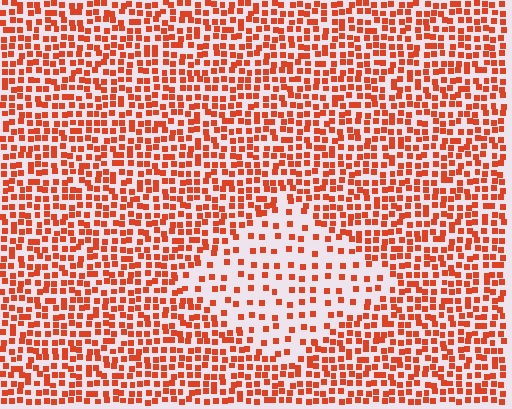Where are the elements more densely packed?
The elements are more densely packed outside the diamond boundary.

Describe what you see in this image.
The image contains small red elements arranged at two different densities. A diamond-shaped region is visible where the elements are less densely packed than the surrounding area.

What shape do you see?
I see a diamond.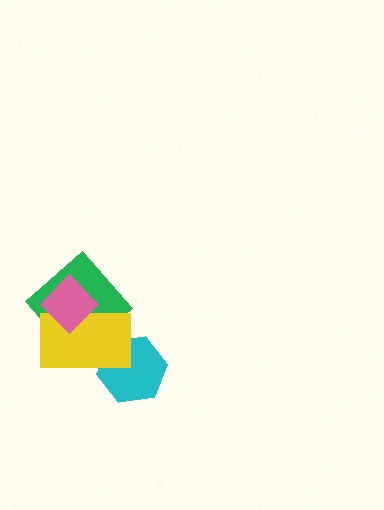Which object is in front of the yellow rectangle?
The pink diamond is in front of the yellow rectangle.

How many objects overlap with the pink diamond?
2 objects overlap with the pink diamond.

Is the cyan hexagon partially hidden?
Yes, it is partially covered by another shape.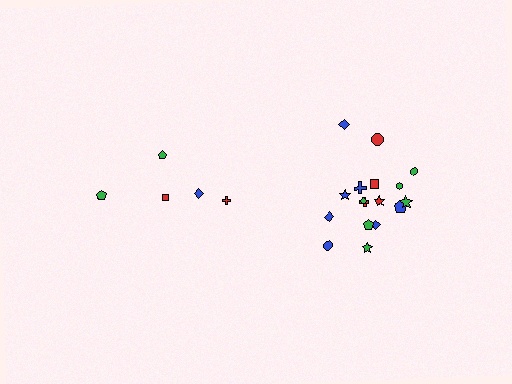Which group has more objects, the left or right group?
The right group.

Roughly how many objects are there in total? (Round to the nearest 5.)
Roughly 20 objects in total.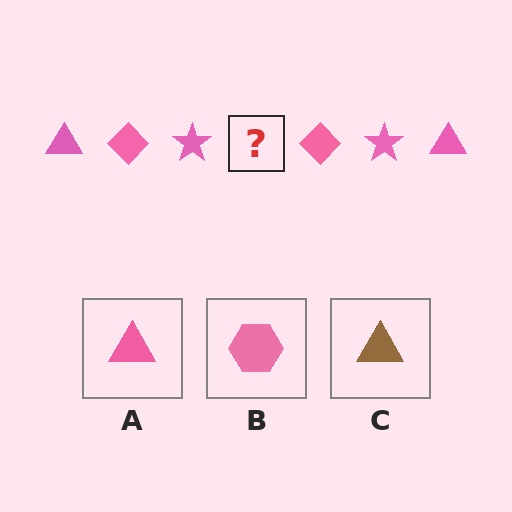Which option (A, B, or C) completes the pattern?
A.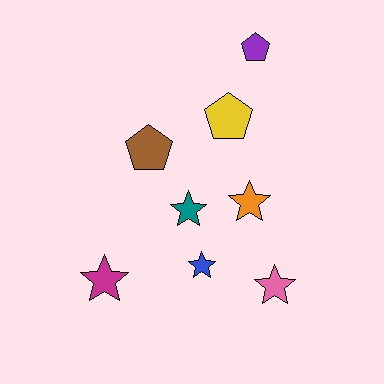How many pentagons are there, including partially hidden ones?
There are 3 pentagons.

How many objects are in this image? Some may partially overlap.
There are 8 objects.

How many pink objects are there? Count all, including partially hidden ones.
There is 1 pink object.